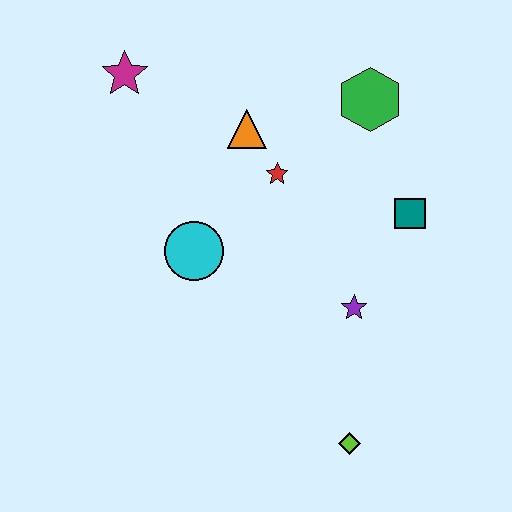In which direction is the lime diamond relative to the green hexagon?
The lime diamond is below the green hexagon.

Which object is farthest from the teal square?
The magenta star is farthest from the teal square.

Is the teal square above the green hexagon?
No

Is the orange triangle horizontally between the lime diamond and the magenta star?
Yes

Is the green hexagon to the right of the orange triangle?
Yes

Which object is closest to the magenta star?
The orange triangle is closest to the magenta star.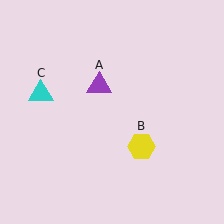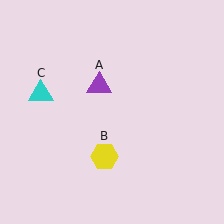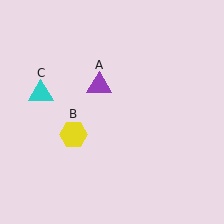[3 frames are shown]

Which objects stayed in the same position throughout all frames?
Purple triangle (object A) and cyan triangle (object C) remained stationary.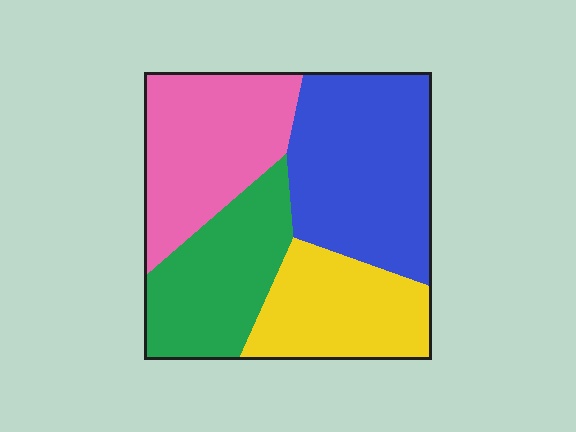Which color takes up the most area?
Blue, at roughly 30%.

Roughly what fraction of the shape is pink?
Pink covers 25% of the shape.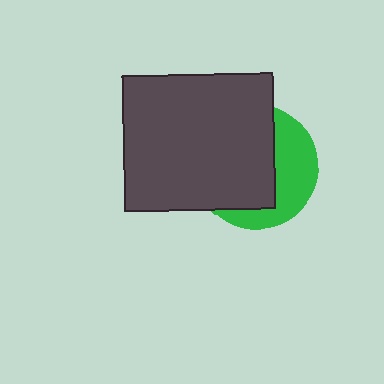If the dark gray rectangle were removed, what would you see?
You would see the complete green circle.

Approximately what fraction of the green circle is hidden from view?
Roughly 61% of the green circle is hidden behind the dark gray rectangle.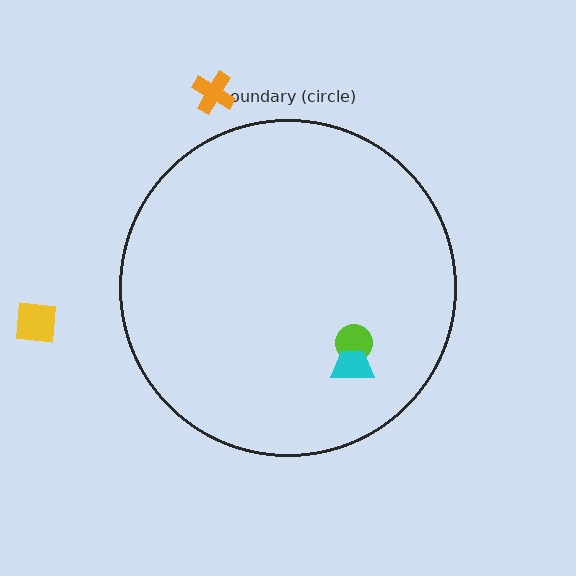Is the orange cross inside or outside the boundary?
Outside.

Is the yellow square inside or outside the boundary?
Outside.